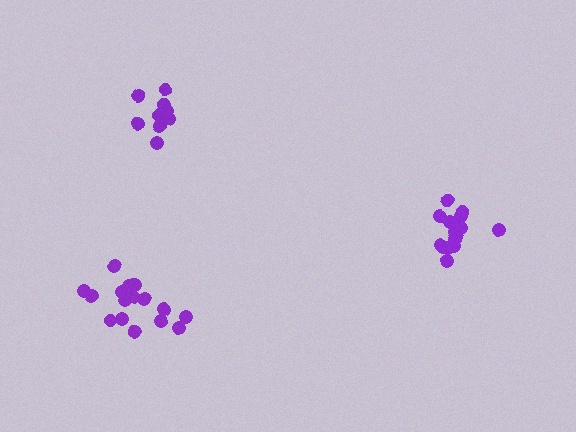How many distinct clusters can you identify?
There are 3 distinct clusters.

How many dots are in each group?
Group 1: 15 dots, Group 2: 10 dots, Group 3: 16 dots (41 total).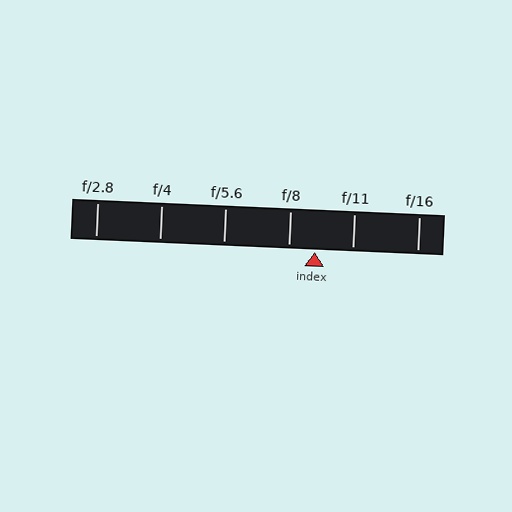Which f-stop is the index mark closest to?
The index mark is closest to f/8.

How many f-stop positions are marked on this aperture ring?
There are 6 f-stop positions marked.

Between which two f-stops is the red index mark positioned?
The index mark is between f/8 and f/11.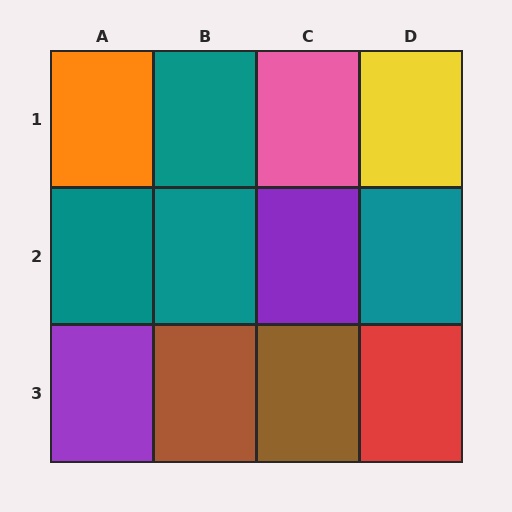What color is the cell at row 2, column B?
Teal.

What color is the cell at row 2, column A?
Teal.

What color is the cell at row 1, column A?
Orange.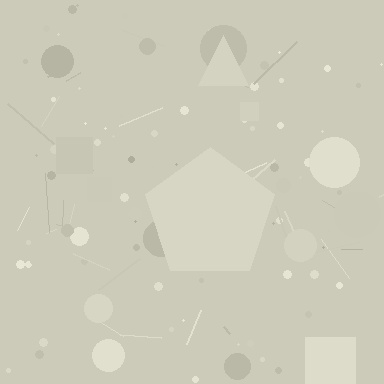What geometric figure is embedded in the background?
A pentagon is embedded in the background.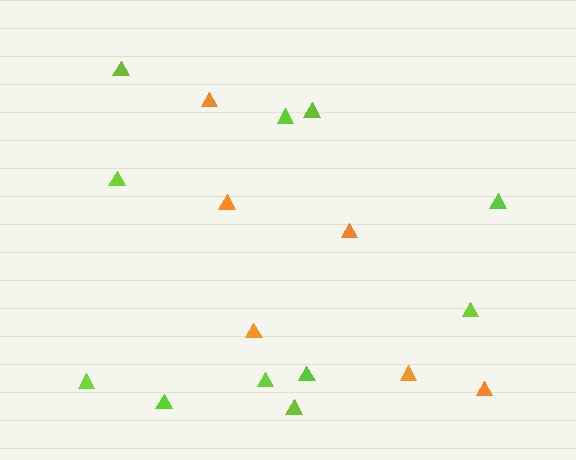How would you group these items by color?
There are 2 groups: one group of orange triangles (6) and one group of lime triangles (11).